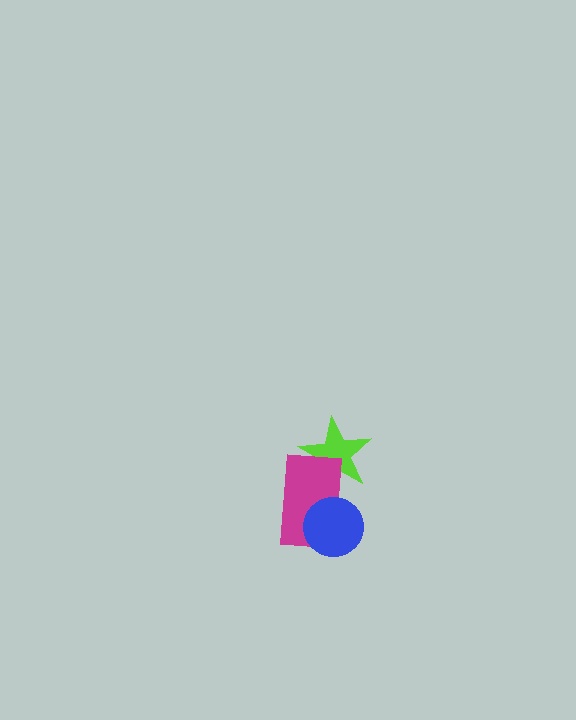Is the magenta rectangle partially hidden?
Yes, it is partially covered by another shape.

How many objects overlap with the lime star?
1 object overlaps with the lime star.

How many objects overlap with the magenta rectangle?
2 objects overlap with the magenta rectangle.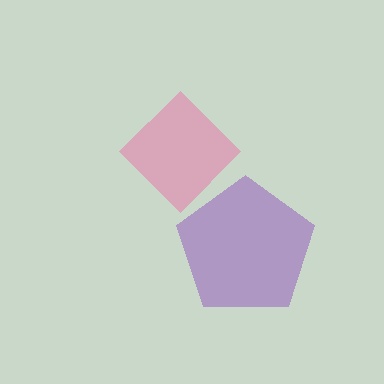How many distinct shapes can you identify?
There are 2 distinct shapes: a pink diamond, a purple pentagon.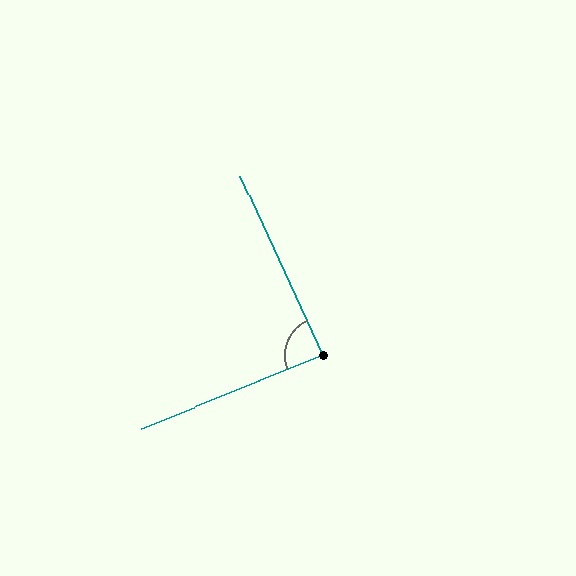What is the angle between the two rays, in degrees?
Approximately 87 degrees.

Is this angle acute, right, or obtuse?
It is approximately a right angle.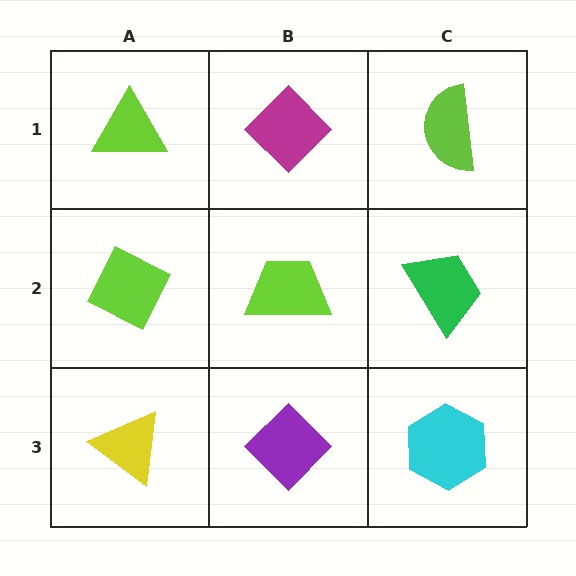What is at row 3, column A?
A yellow triangle.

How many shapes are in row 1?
3 shapes.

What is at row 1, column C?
A lime semicircle.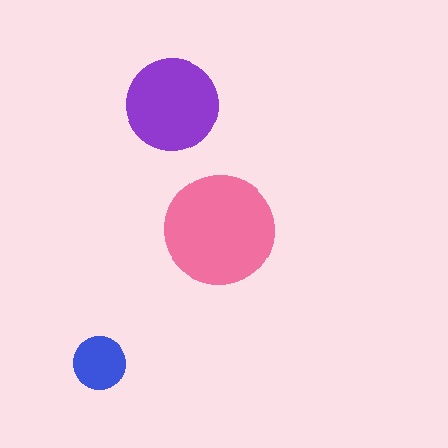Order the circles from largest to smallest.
the pink one, the purple one, the blue one.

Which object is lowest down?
The blue circle is bottommost.